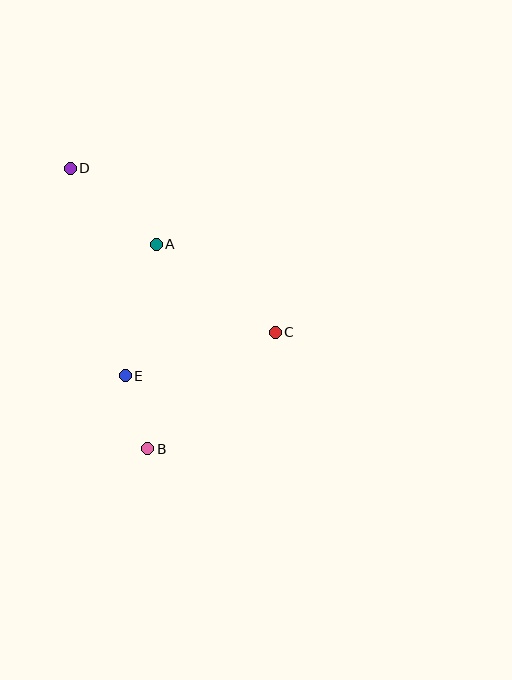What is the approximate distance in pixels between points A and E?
The distance between A and E is approximately 135 pixels.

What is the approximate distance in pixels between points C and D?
The distance between C and D is approximately 263 pixels.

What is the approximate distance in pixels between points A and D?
The distance between A and D is approximately 115 pixels.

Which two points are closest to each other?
Points B and E are closest to each other.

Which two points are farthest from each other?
Points B and D are farthest from each other.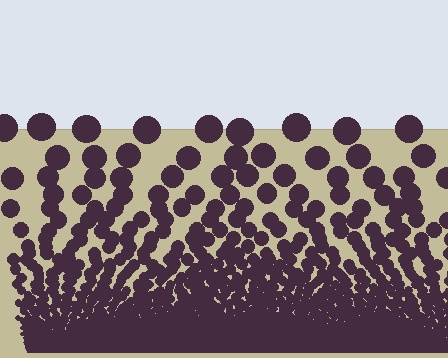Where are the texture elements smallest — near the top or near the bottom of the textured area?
Near the bottom.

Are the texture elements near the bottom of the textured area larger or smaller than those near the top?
Smaller. The gradient is inverted — elements near the bottom are smaller and denser.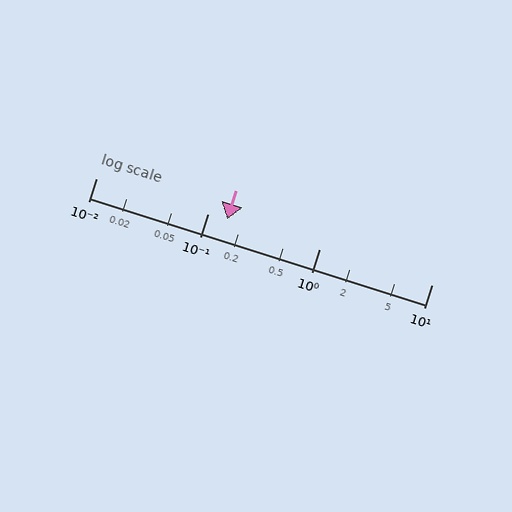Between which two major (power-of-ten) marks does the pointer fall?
The pointer is between 0.1 and 1.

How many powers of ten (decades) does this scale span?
The scale spans 3 decades, from 0.01 to 10.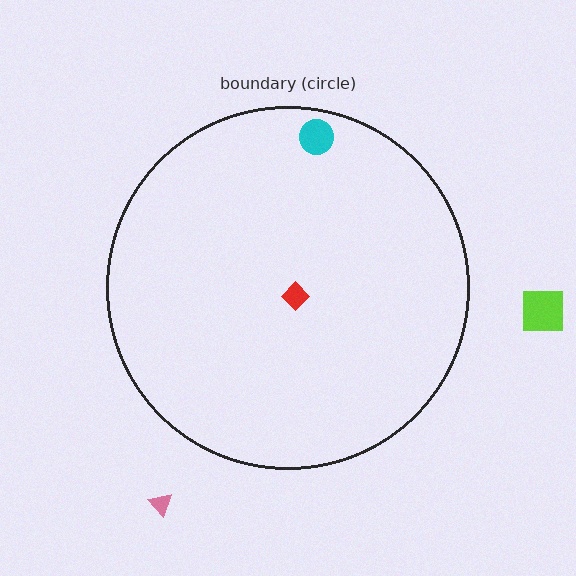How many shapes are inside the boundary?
2 inside, 2 outside.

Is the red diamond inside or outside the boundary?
Inside.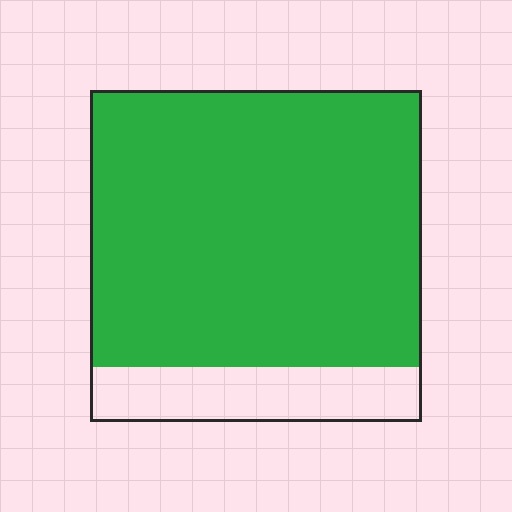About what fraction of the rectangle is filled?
About five sixths (5/6).